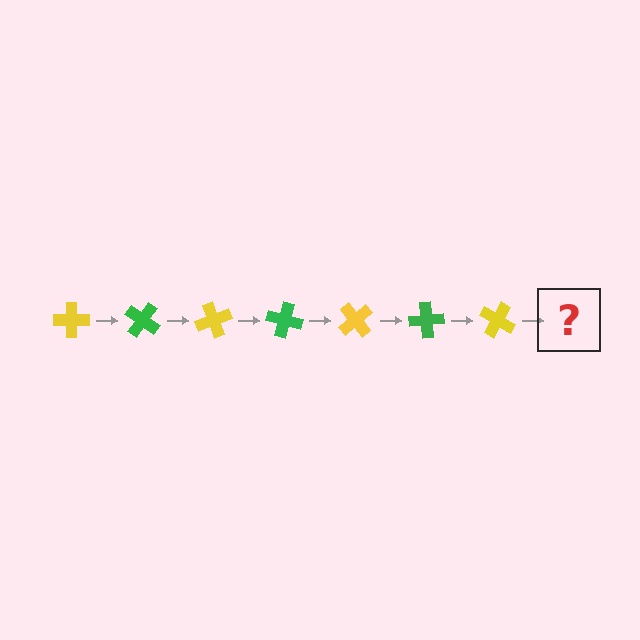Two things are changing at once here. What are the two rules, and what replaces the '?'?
The two rules are that it rotates 35 degrees each step and the color cycles through yellow and green. The '?' should be a green cross, rotated 245 degrees from the start.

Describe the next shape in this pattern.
It should be a green cross, rotated 245 degrees from the start.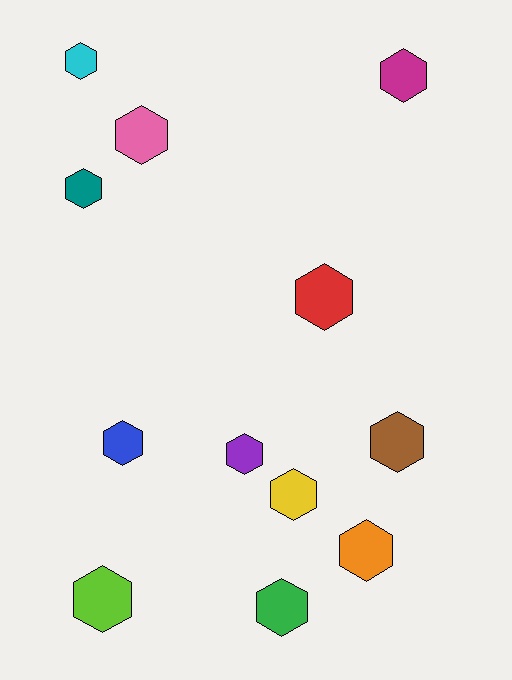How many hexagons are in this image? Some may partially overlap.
There are 12 hexagons.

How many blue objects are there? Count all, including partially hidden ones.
There is 1 blue object.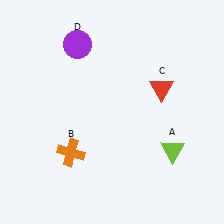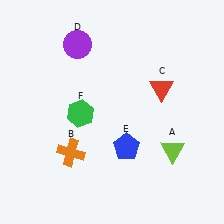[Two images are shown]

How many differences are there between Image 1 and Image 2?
There are 2 differences between the two images.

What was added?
A blue pentagon (E), a green hexagon (F) were added in Image 2.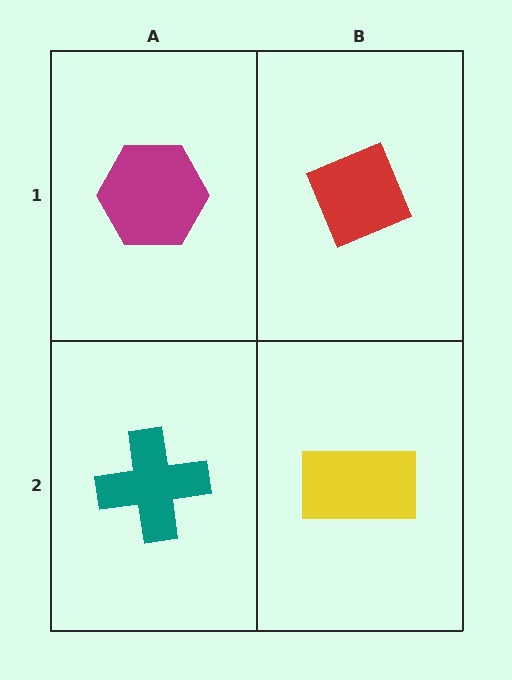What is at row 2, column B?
A yellow rectangle.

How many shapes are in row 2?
2 shapes.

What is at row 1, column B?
A red diamond.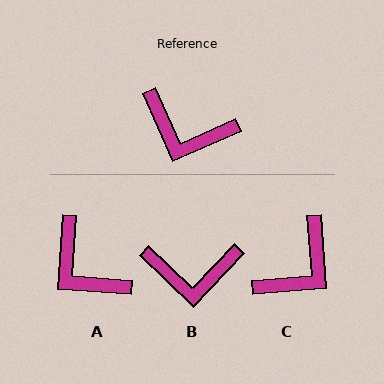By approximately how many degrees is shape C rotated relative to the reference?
Approximately 71 degrees counter-clockwise.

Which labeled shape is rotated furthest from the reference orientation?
C, about 71 degrees away.